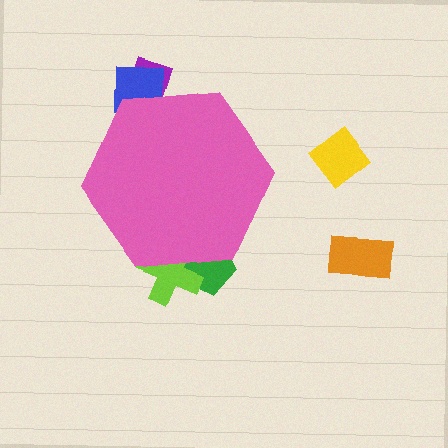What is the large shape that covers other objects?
A pink hexagon.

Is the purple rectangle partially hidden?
Yes, the purple rectangle is partially hidden behind the pink hexagon.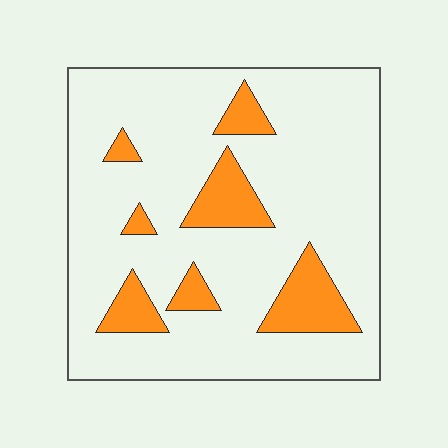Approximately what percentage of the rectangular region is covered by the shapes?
Approximately 15%.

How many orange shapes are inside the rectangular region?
7.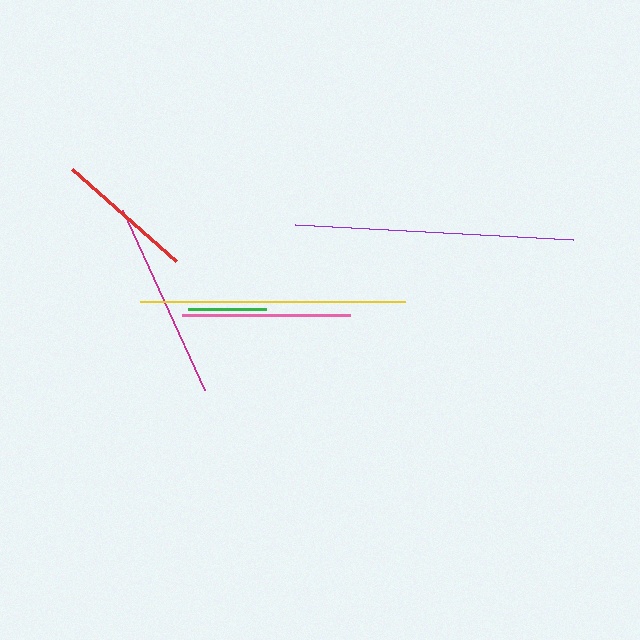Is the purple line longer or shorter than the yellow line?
The purple line is longer than the yellow line.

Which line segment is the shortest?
The green line is the shortest at approximately 78 pixels.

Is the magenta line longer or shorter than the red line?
The magenta line is longer than the red line.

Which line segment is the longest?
The purple line is the longest at approximately 279 pixels.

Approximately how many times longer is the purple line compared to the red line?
The purple line is approximately 2.0 times the length of the red line.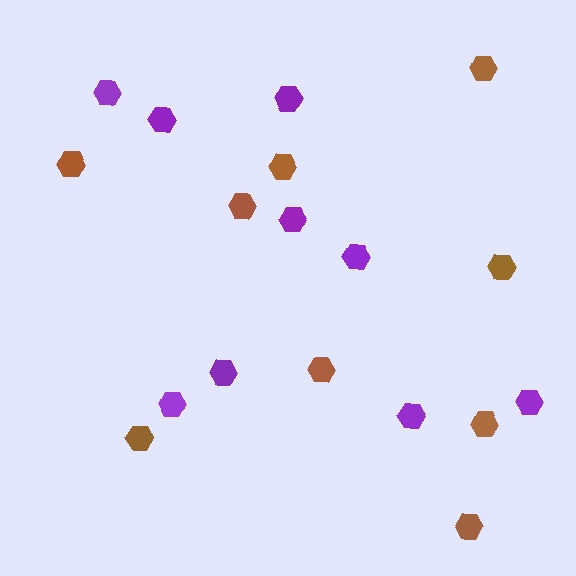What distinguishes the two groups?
There are 2 groups: one group of purple hexagons (9) and one group of brown hexagons (9).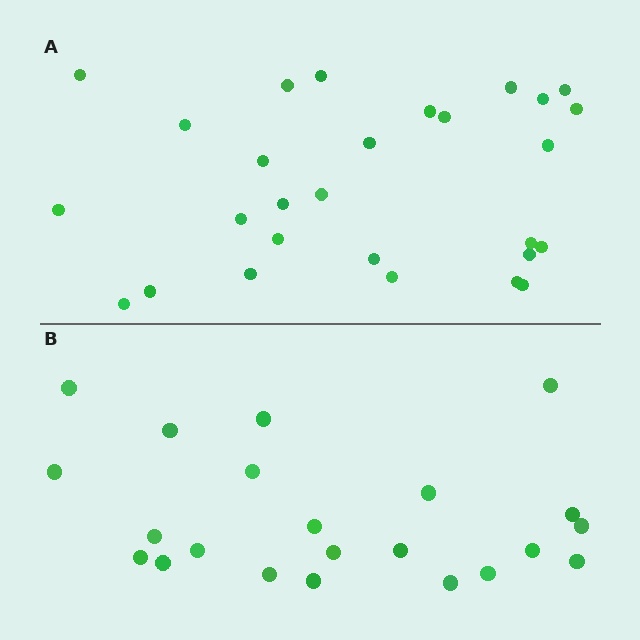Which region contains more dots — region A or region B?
Region A (the top region) has more dots.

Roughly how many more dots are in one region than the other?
Region A has about 6 more dots than region B.